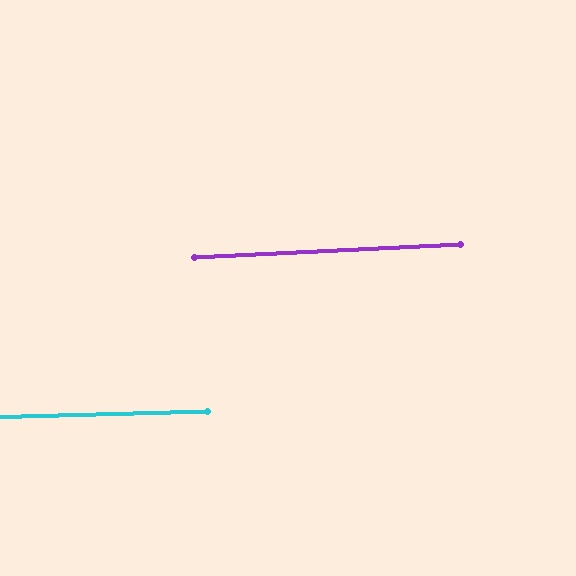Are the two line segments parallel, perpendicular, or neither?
Parallel — their directions differ by only 1.2°.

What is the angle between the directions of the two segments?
Approximately 1 degree.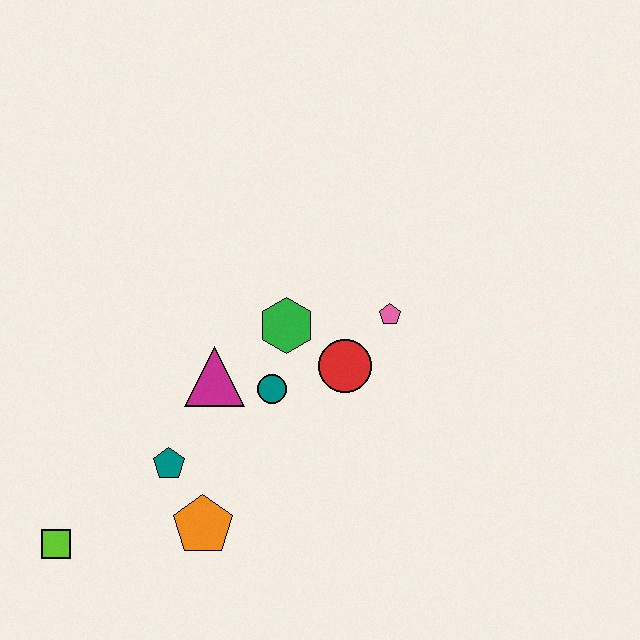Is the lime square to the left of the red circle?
Yes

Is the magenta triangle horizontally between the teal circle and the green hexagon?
No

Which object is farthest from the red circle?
The lime square is farthest from the red circle.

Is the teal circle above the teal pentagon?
Yes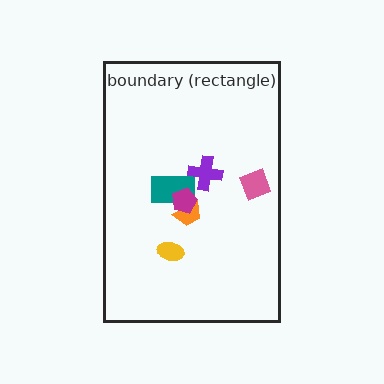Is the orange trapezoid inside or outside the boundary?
Inside.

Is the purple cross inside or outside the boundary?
Inside.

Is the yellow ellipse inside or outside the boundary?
Inside.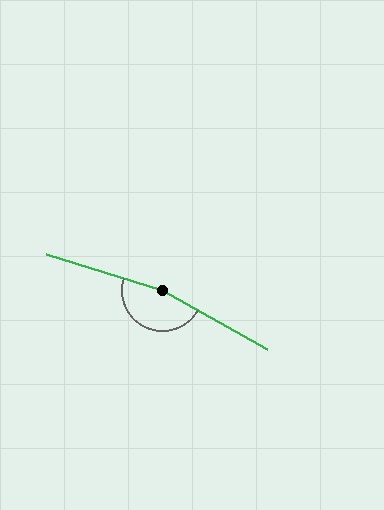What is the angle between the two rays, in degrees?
Approximately 168 degrees.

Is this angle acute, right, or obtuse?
It is obtuse.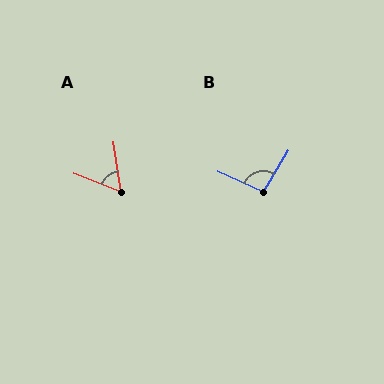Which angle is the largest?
B, at approximately 97 degrees.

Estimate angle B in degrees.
Approximately 97 degrees.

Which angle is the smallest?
A, at approximately 60 degrees.